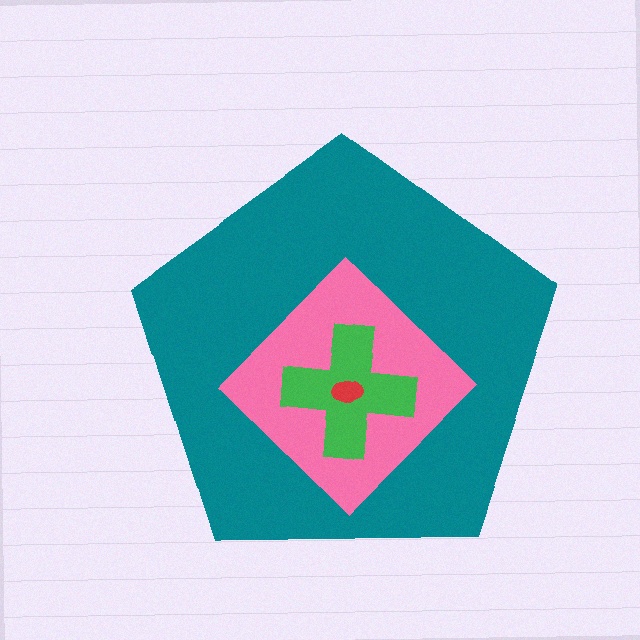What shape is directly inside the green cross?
The red ellipse.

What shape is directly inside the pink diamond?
The green cross.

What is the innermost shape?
The red ellipse.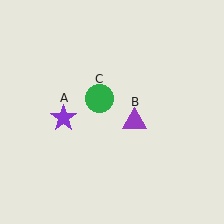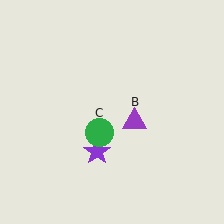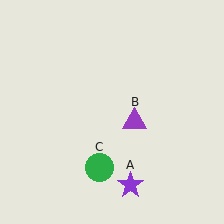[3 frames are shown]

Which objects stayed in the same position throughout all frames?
Purple triangle (object B) remained stationary.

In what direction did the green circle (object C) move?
The green circle (object C) moved down.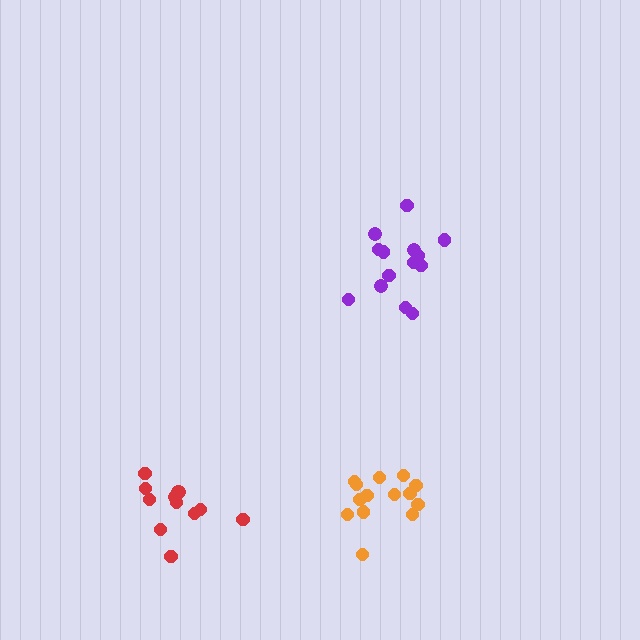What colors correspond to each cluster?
The clusters are colored: purple, red, orange.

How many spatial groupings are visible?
There are 3 spatial groupings.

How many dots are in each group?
Group 1: 14 dots, Group 2: 12 dots, Group 3: 14 dots (40 total).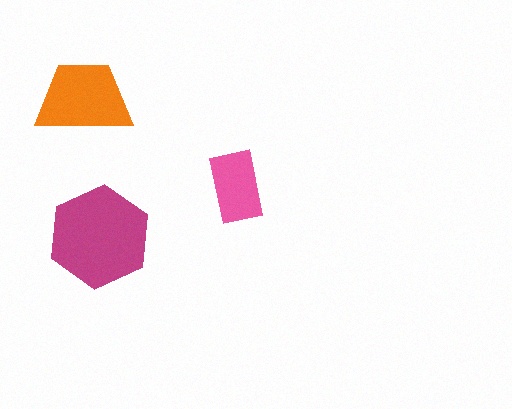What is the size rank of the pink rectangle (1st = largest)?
3rd.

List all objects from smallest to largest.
The pink rectangle, the orange trapezoid, the magenta hexagon.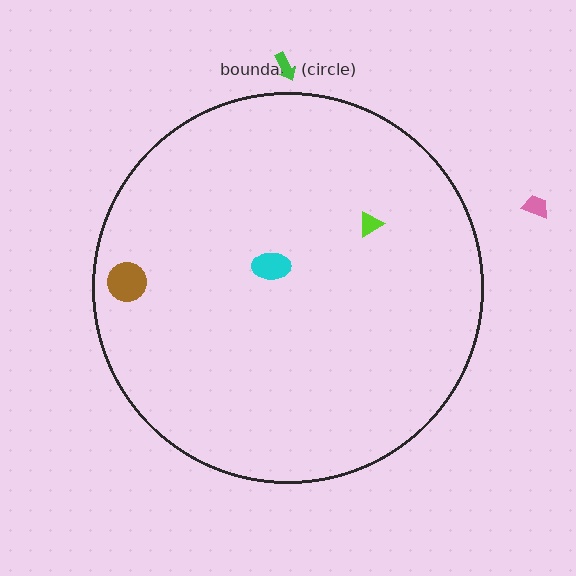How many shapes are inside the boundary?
3 inside, 2 outside.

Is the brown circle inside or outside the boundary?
Inside.